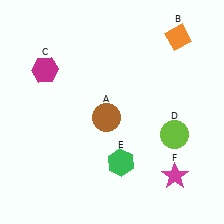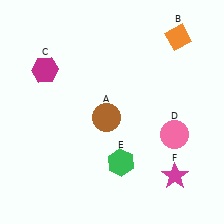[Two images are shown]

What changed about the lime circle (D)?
In Image 1, D is lime. In Image 2, it changed to pink.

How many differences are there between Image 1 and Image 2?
There is 1 difference between the two images.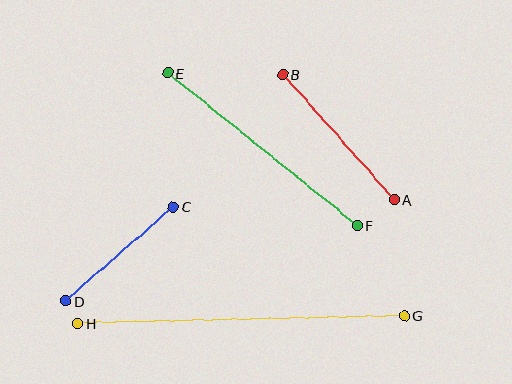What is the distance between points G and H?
The distance is approximately 327 pixels.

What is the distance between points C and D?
The distance is approximately 143 pixels.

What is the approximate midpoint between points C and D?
The midpoint is at approximately (119, 254) pixels.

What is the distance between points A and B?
The distance is approximately 168 pixels.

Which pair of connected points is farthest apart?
Points G and H are farthest apart.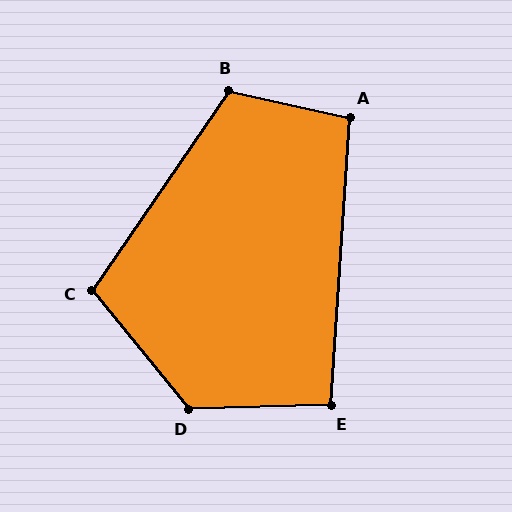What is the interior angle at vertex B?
Approximately 112 degrees (obtuse).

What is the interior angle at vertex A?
Approximately 99 degrees (obtuse).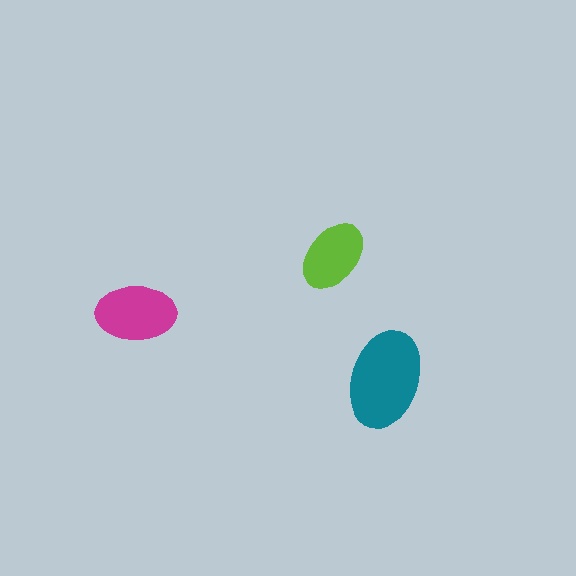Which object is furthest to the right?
The teal ellipse is rightmost.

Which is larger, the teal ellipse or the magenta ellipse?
The teal one.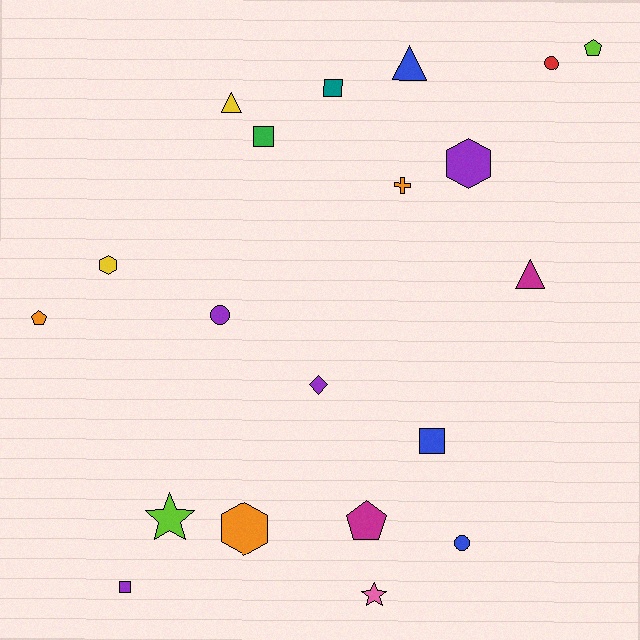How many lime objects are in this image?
There are 2 lime objects.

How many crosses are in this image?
There is 1 cross.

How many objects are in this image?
There are 20 objects.